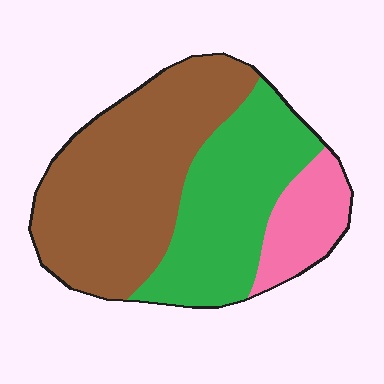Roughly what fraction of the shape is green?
Green covers roughly 35% of the shape.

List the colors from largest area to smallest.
From largest to smallest: brown, green, pink.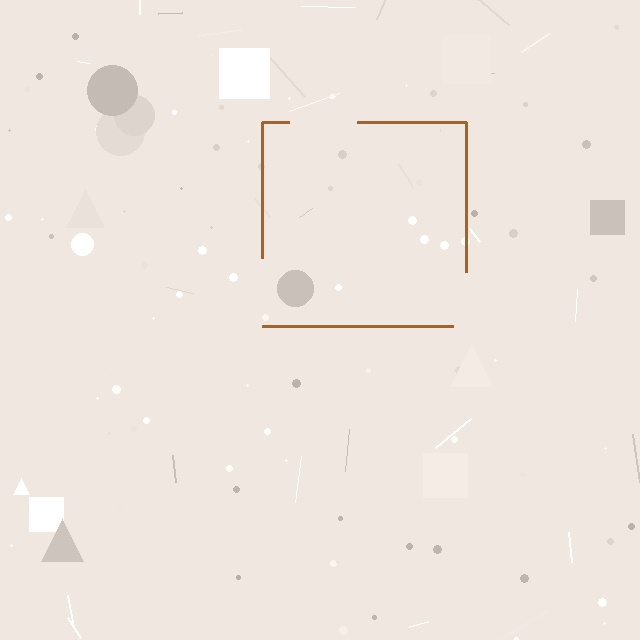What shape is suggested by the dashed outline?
The dashed outline suggests a square.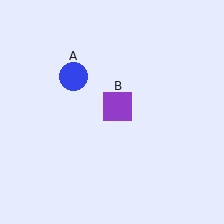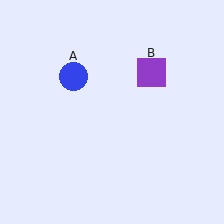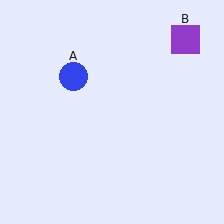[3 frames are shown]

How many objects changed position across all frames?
1 object changed position: purple square (object B).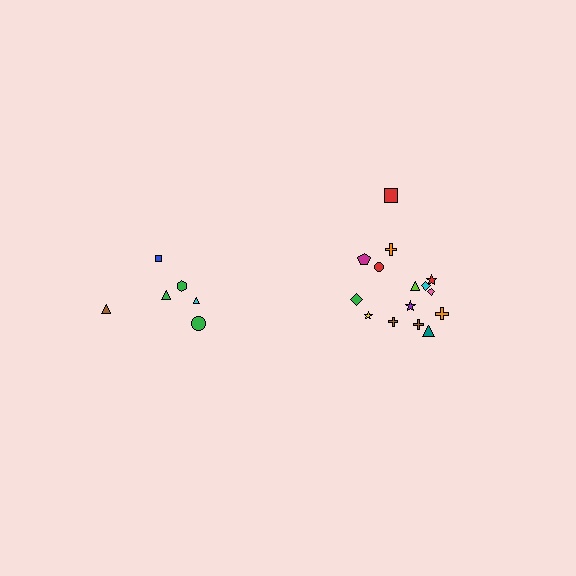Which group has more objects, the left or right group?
The right group.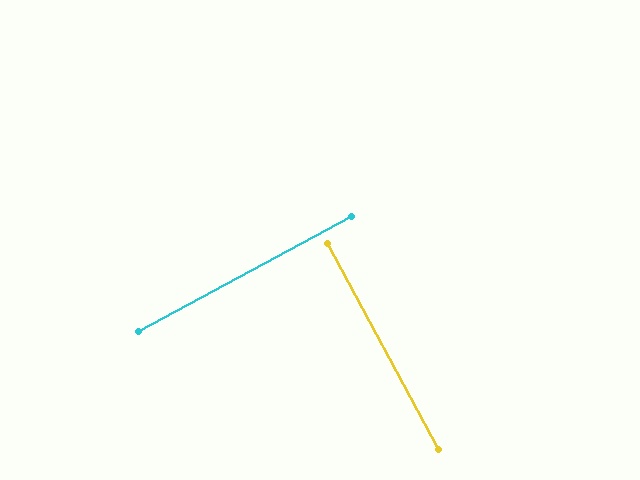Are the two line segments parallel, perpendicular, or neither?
Perpendicular — they meet at approximately 90°.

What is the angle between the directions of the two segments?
Approximately 90 degrees.